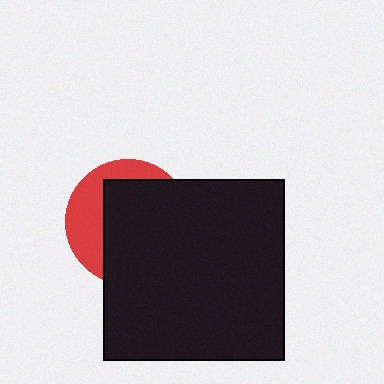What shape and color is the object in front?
The object in front is a black square.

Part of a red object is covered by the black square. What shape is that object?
It is a circle.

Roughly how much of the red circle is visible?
A small part of it is visible (roughly 35%).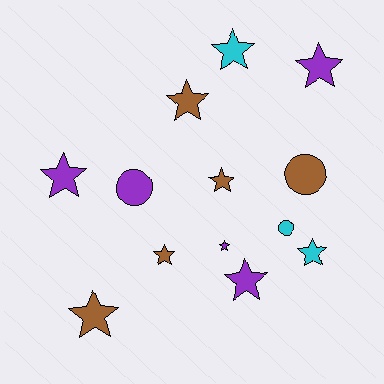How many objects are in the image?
There are 13 objects.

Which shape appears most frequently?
Star, with 10 objects.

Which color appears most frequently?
Purple, with 5 objects.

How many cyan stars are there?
There are 2 cyan stars.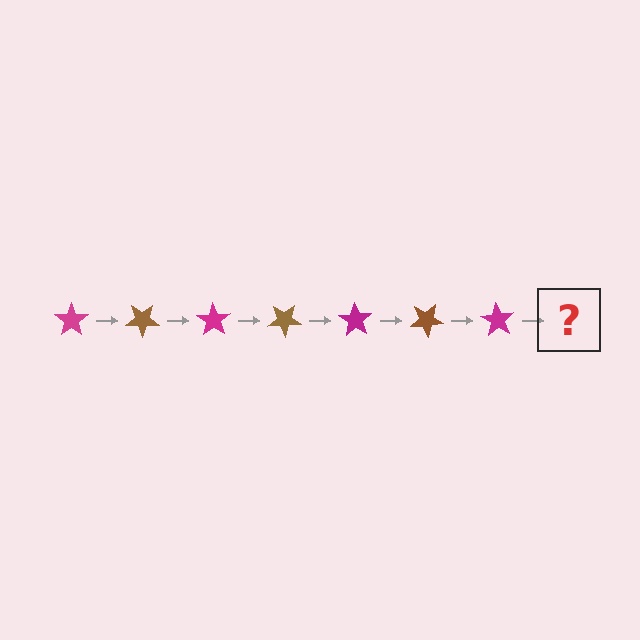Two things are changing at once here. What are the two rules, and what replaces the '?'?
The two rules are that it rotates 35 degrees each step and the color cycles through magenta and brown. The '?' should be a brown star, rotated 245 degrees from the start.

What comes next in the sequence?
The next element should be a brown star, rotated 245 degrees from the start.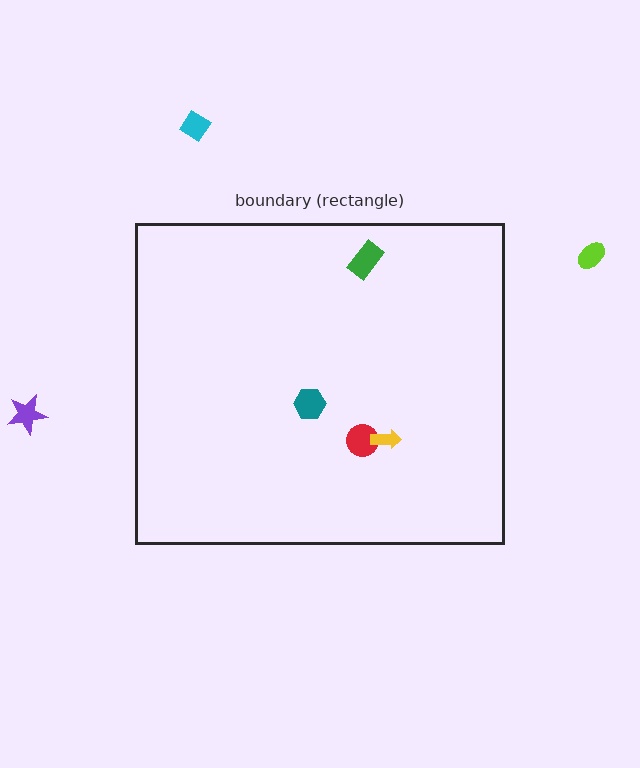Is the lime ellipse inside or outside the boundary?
Outside.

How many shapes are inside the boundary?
4 inside, 3 outside.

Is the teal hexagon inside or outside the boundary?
Inside.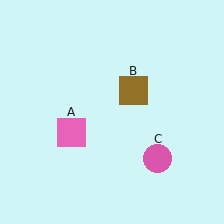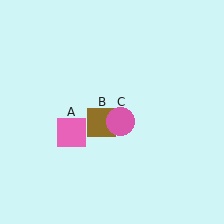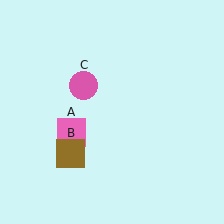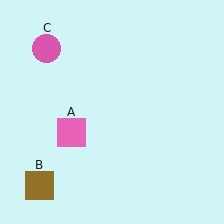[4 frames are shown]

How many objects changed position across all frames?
2 objects changed position: brown square (object B), pink circle (object C).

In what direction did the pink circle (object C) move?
The pink circle (object C) moved up and to the left.